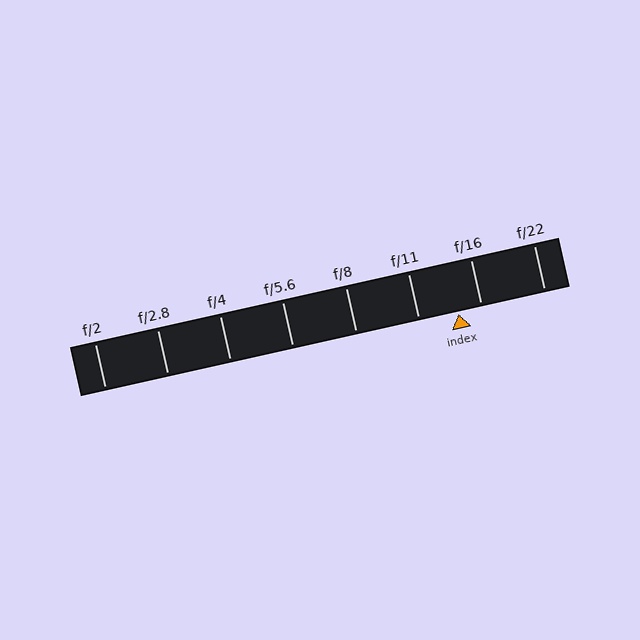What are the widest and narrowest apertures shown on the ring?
The widest aperture shown is f/2 and the narrowest is f/22.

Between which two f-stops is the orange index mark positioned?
The index mark is between f/11 and f/16.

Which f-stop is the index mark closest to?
The index mark is closest to f/16.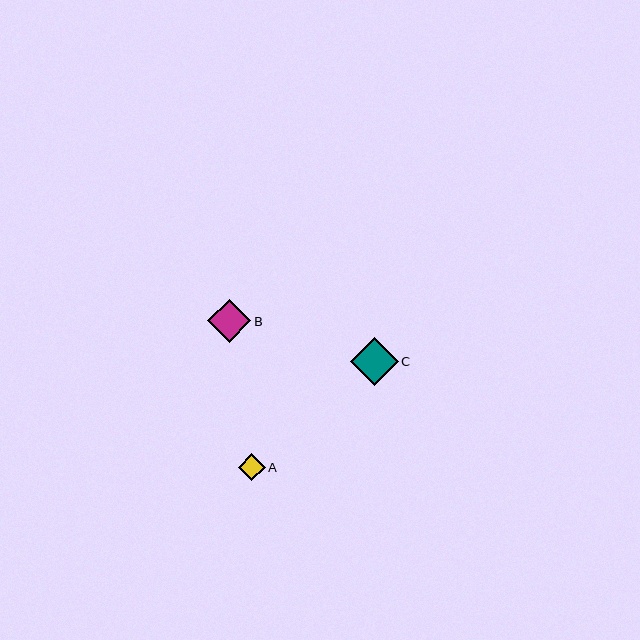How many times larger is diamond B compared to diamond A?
Diamond B is approximately 1.6 times the size of diamond A.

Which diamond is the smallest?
Diamond A is the smallest with a size of approximately 27 pixels.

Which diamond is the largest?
Diamond C is the largest with a size of approximately 48 pixels.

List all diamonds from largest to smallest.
From largest to smallest: C, B, A.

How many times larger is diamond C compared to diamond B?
Diamond C is approximately 1.1 times the size of diamond B.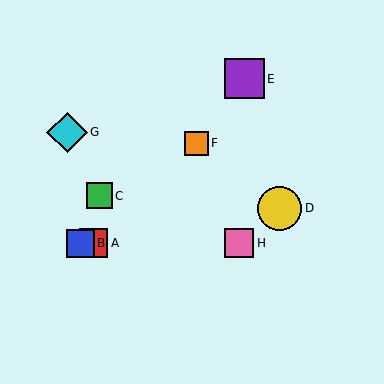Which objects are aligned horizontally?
Objects A, B, H are aligned horizontally.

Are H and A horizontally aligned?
Yes, both are at y≈243.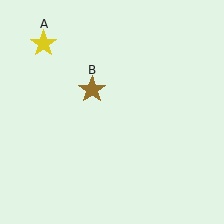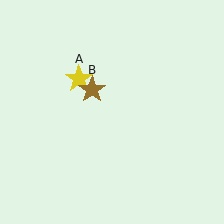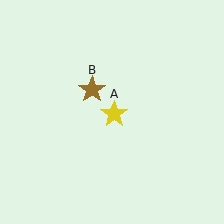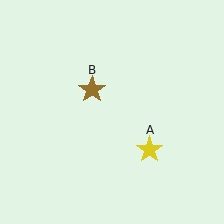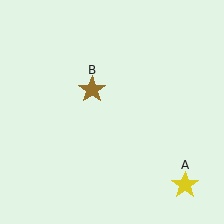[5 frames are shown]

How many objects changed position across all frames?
1 object changed position: yellow star (object A).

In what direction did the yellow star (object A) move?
The yellow star (object A) moved down and to the right.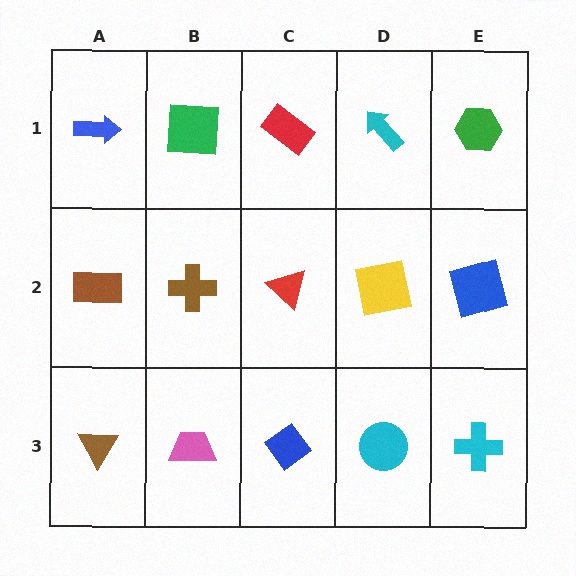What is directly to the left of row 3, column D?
A blue diamond.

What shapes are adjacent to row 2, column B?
A green square (row 1, column B), a pink trapezoid (row 3, column B), a brown rectangle (row 2, column A), a red triangle (row 2, column C).